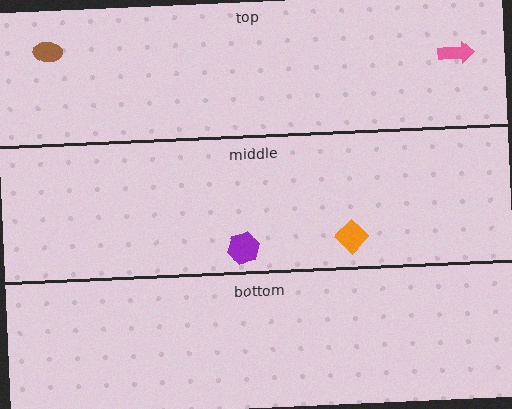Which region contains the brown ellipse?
The top region.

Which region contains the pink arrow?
The top region.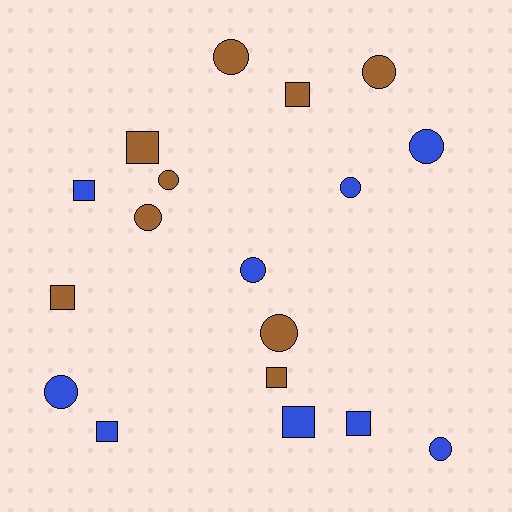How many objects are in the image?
There are 18 objects.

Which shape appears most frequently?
Circle, with 10 objects.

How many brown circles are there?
There are 5 brown circles.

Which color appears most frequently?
Brown, with 9 objects.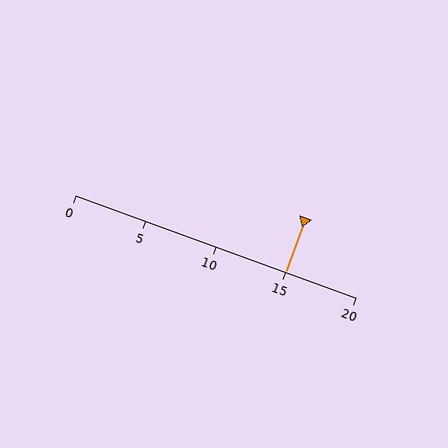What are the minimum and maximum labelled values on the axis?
The axis runs from 0 to 20.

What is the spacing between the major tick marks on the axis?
The major ticks are spaced 5 apart.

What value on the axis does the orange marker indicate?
The marker indicates approximately 15.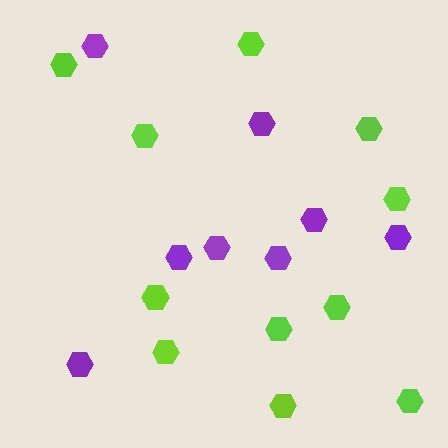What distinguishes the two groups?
There are 2 groups: one group of purple hexagons (8) and one group of lime hexagons (11).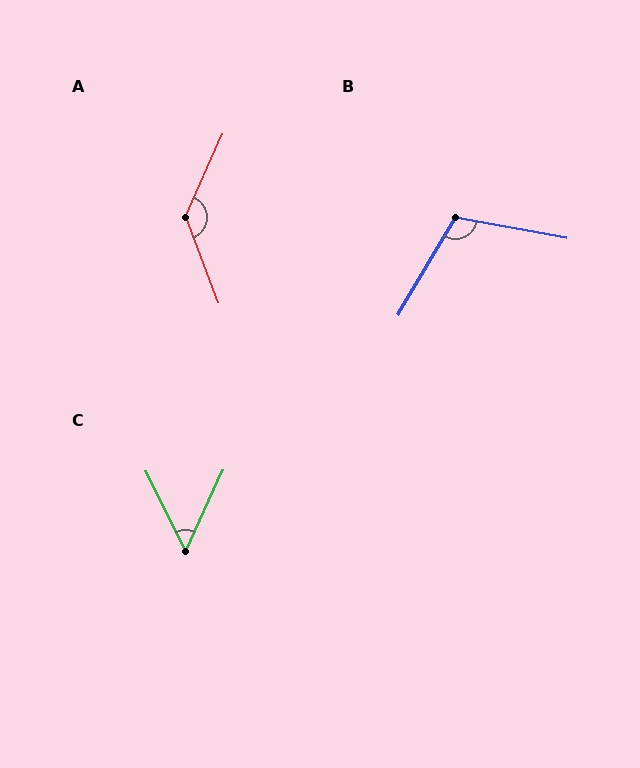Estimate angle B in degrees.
Approximately 110 degrees.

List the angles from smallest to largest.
C (51°), B (110°), A (135°).